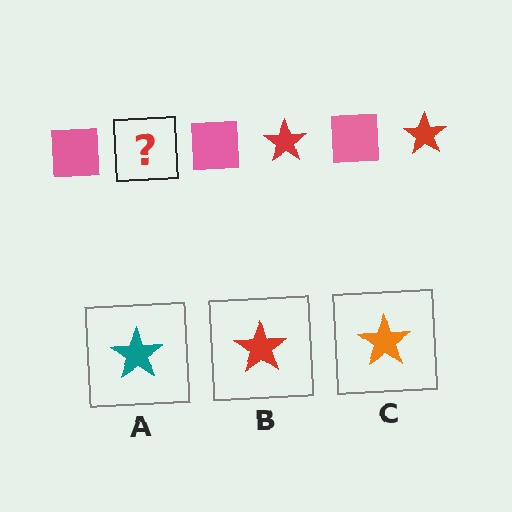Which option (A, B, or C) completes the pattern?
B.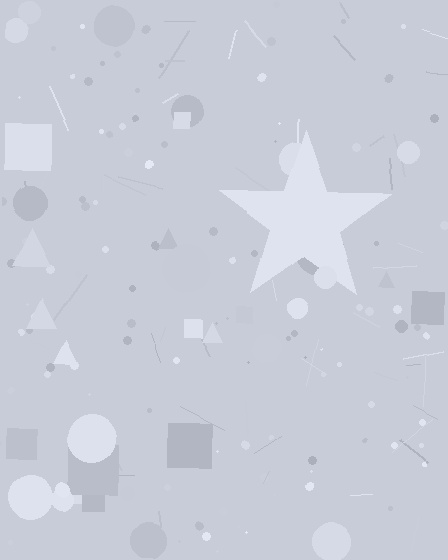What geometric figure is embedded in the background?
A star is embedded in the background.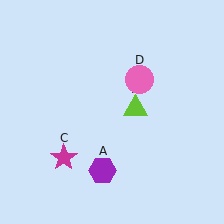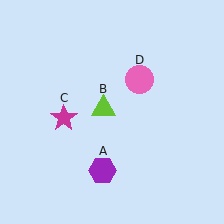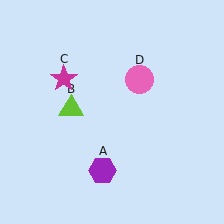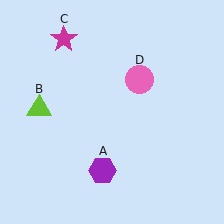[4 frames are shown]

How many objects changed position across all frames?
2 objects changed position: lime triangle (object B), magenta star (object C).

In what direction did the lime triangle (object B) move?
The lime triangle (object B) moved left.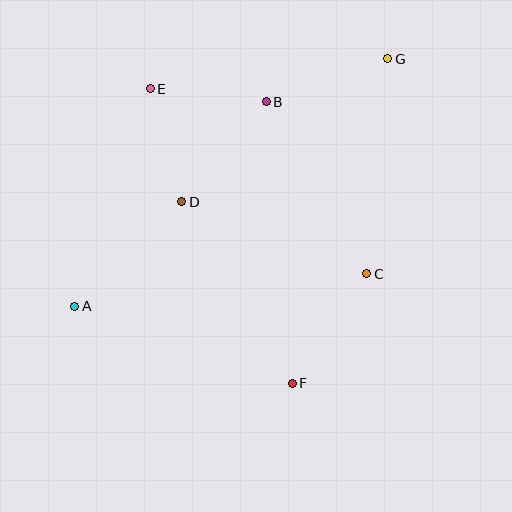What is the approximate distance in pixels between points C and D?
The distance between C and D is approximately 199 pixels.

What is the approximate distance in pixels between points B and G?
The distance between B and G is approximately 129 pixels.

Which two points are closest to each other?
Points B and E are closest to each other.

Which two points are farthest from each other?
Points A and G are farthest from each other.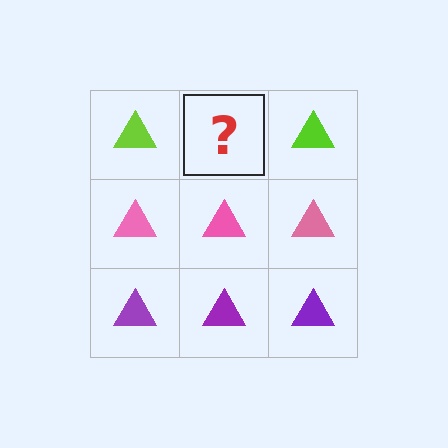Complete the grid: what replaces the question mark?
The question mark should be replaced with a lime triangle.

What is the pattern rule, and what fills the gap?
The rule is that each row has a consistent color. The gap should be filled with a lime triangle.